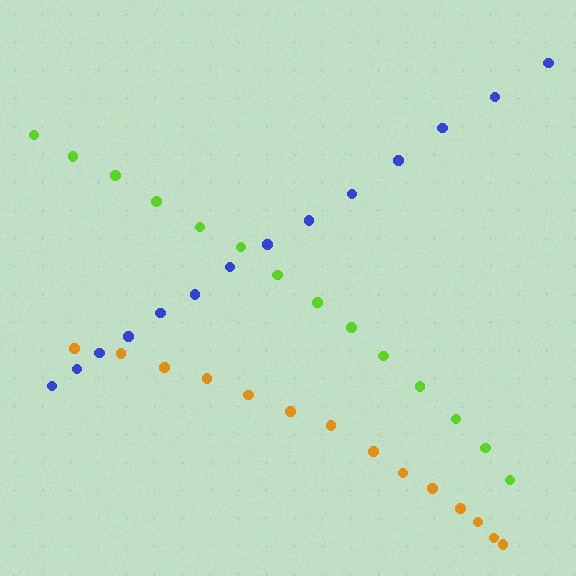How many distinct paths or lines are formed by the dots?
There are 3 distinct paths.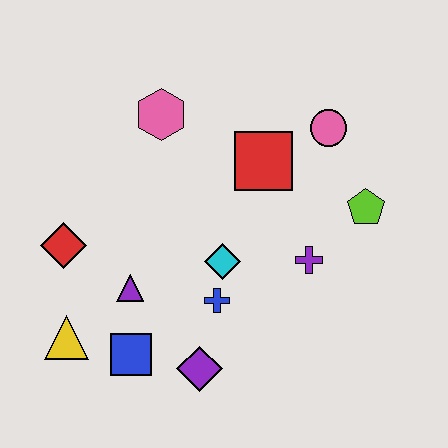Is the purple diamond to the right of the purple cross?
No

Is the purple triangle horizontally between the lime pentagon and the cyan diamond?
No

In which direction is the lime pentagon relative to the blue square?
The lime pentagon is to the right of the blue square.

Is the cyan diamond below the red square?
Yes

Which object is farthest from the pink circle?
The yellow triangle is farthest from the pink circle.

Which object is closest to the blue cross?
The cyan diamond is closest to the blue cross.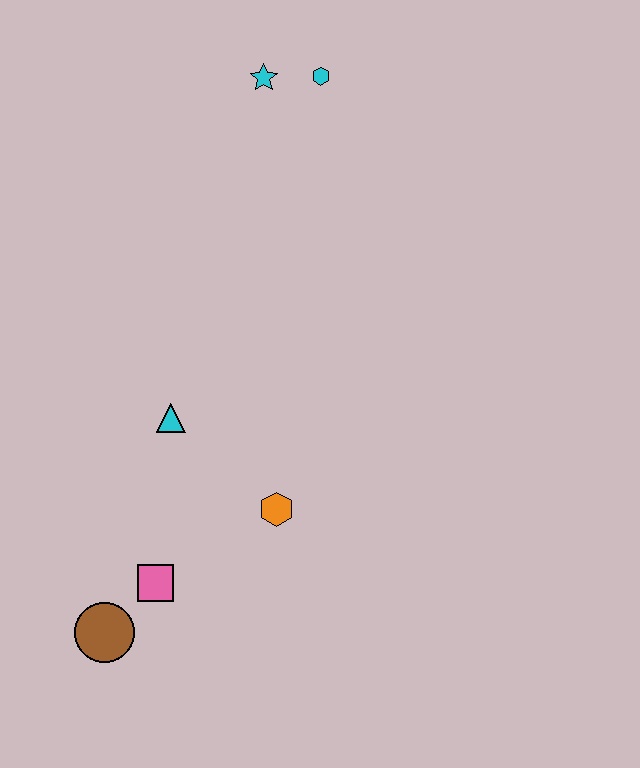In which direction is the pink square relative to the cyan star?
The pink square is below the cyan star.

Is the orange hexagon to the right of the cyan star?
Yes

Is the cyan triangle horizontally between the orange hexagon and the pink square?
Yes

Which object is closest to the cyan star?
The cyan hexagon is closest to the cyan star.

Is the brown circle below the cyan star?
Yes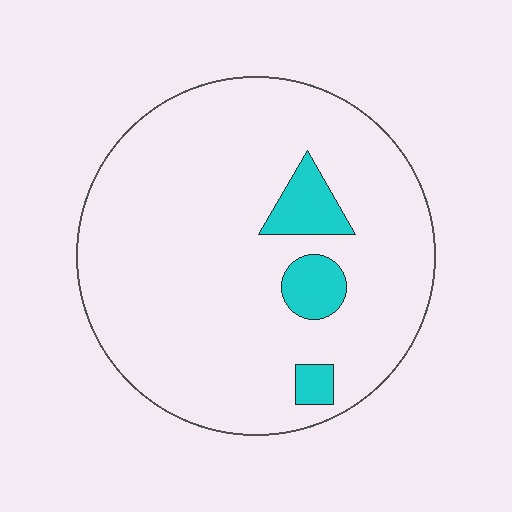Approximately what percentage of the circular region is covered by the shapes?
Approximately 10%.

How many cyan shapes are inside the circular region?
3.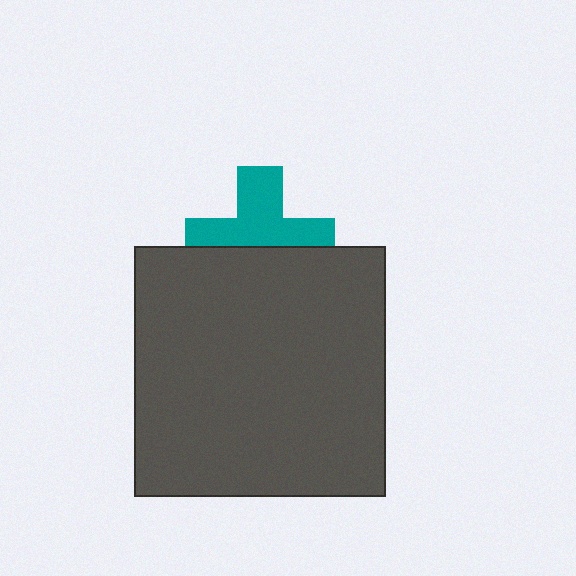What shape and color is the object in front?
The object in front is a dark gray square.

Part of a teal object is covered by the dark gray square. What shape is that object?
It is a cross.